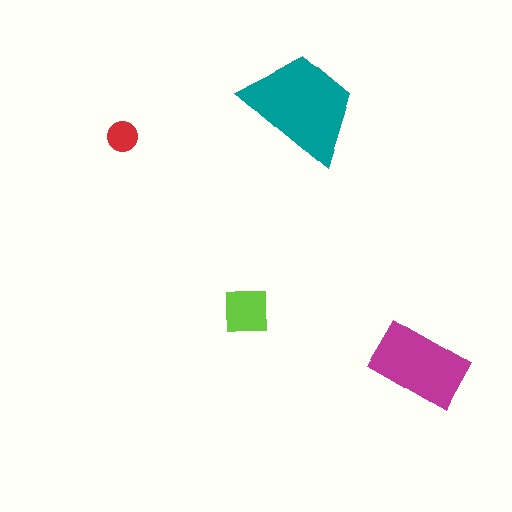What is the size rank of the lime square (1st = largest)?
3rd.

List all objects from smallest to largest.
The red circle, the lime square, the magenta rectangle, the teal trapezoid.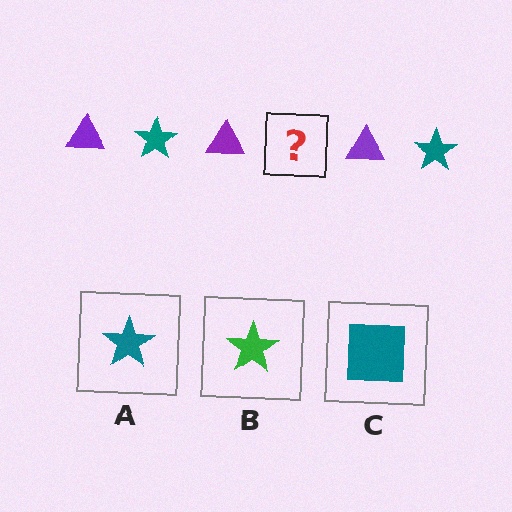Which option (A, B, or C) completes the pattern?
A.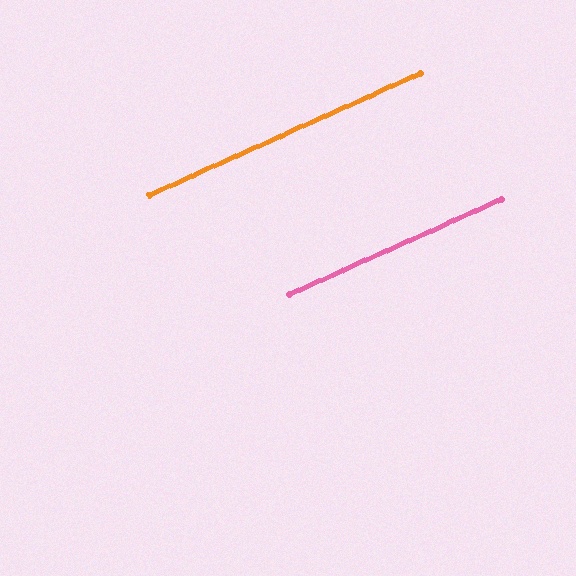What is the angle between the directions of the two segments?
Approximately 0 degrees.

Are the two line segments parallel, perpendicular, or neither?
Parallel — their directions differ by only 0.0°.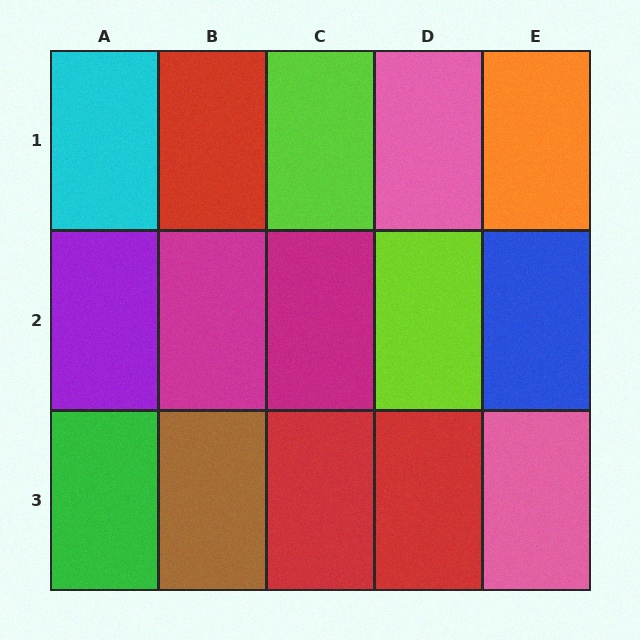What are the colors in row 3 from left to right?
Green, brown, red, red, pink.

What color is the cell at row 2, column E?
Blue.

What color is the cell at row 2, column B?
Magenta.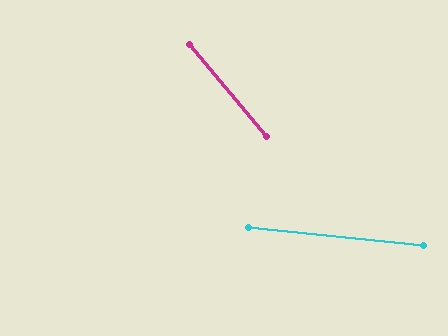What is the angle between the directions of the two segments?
Approximately 44 degrees.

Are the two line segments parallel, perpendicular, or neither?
Neither parallel nor perpendicular — they differ by about 44°.